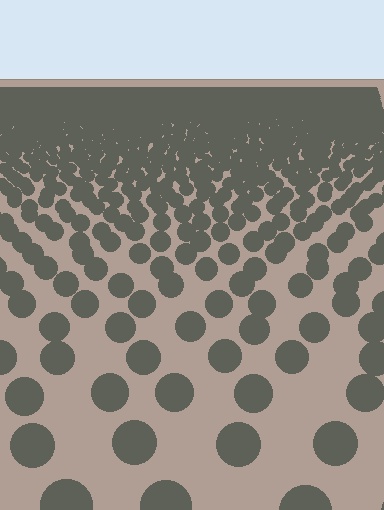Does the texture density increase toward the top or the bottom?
Density increases toward the top.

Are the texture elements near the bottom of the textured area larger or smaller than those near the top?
Larger. Near the bottom, elements are closer to the viewer and appear at a bigger on-screen size.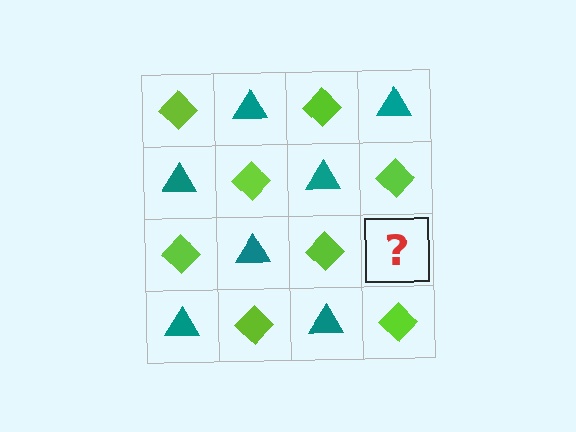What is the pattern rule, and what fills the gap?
The rule is that it alternates lime diamond and teal triangle in a checkerboard pattern. The gap should be filled with a teal triangle.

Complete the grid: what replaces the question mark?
The question mark should be replaced with a teal triangle.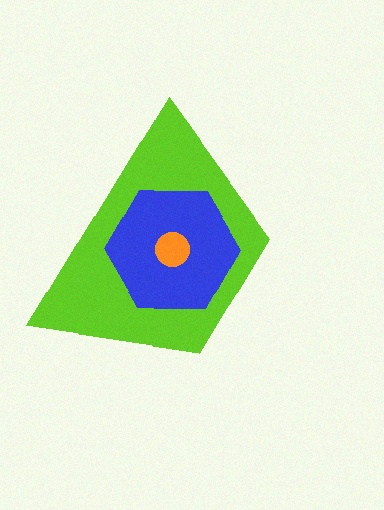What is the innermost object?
The orange circle.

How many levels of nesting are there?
3.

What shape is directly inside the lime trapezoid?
The blue hexagon.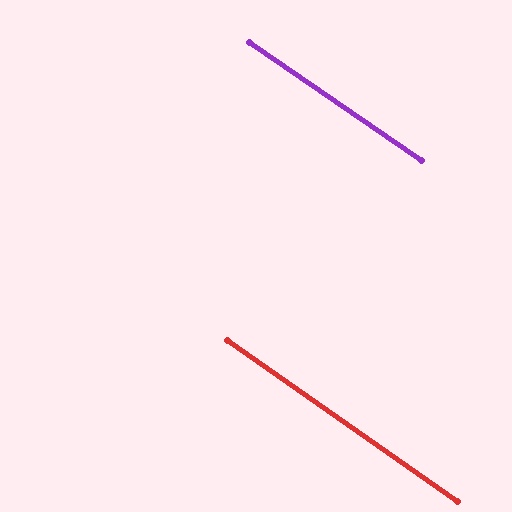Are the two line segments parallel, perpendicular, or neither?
Parallel — their directions differ by only 0.7°.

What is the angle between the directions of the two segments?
Approximately 1 degree.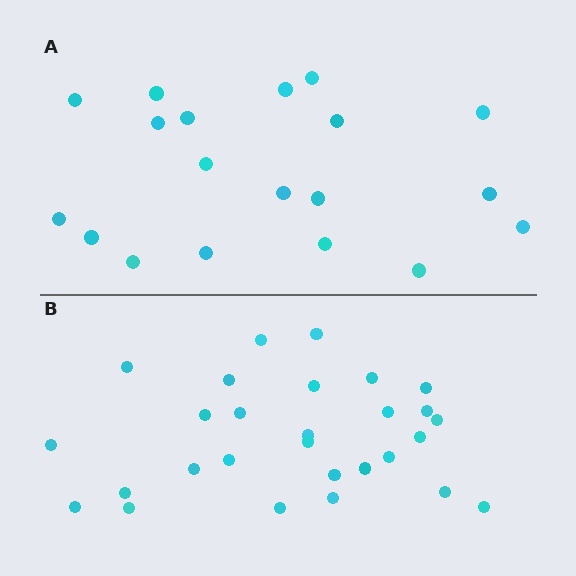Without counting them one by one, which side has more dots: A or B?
Region B (the bottom region) has more dots.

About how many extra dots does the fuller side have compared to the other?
Region B has roughly 8 or so more dots than region A.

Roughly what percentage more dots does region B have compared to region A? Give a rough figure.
About 45% more.